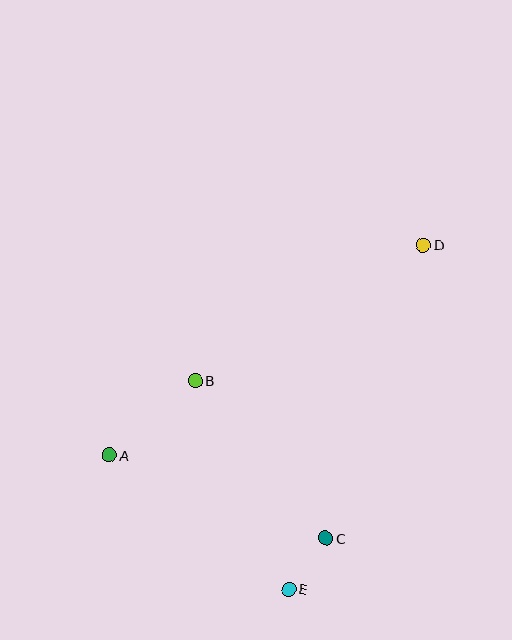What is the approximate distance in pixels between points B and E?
The distance between B and E is approximately 228 pixels.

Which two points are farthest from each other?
Points A and D are farthest from each other.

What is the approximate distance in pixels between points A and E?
The distance between A and E is approximately 224 pixels.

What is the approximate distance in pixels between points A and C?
The distance between A and C is approximately 232 pixels.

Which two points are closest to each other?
Points C and E are closest to each other.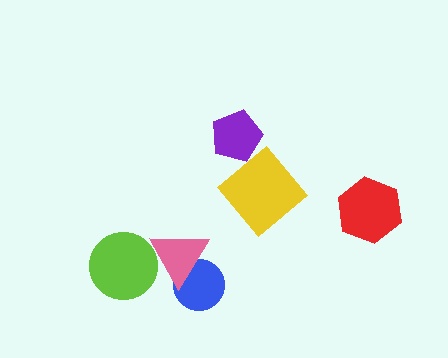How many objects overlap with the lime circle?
1 object overlaps with the lime circle.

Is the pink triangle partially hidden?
Yes, it is partially covered by another shape.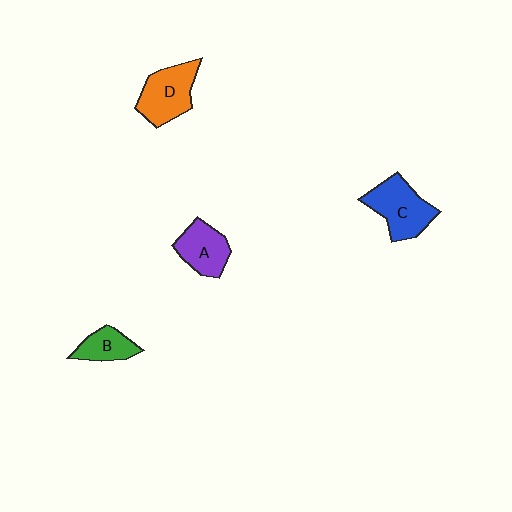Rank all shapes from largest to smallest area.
From largest to smallest: C (blue), D (orange), A (purple), B (green).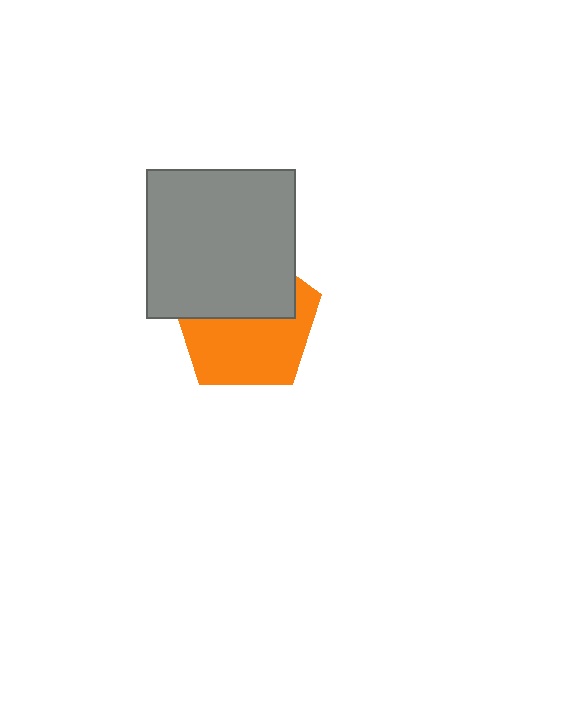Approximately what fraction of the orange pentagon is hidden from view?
Roughly 45% of the orange pentagon is hidden behind the gray square.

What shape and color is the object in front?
The object in front is a gray square.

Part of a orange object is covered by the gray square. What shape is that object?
It is a pentagon.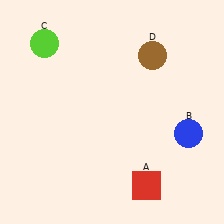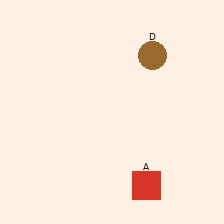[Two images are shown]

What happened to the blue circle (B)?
The blue circle (B) was removed in Image 2. It was in the bottom-right area of Image 1.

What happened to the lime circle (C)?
The lime circle (C) was removed in Image 2. It was in the top-left area of Image 1.